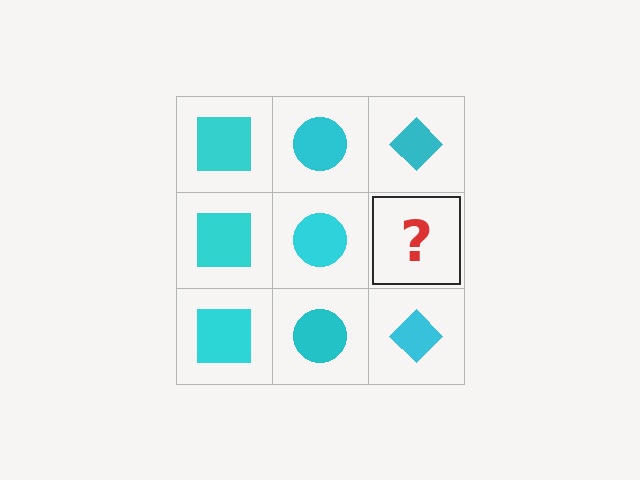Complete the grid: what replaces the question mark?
The question mark should be replaced with a cyan diamond.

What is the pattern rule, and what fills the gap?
The rule is that each column has a consistent shape. The gap should be filled with a cyan diamond.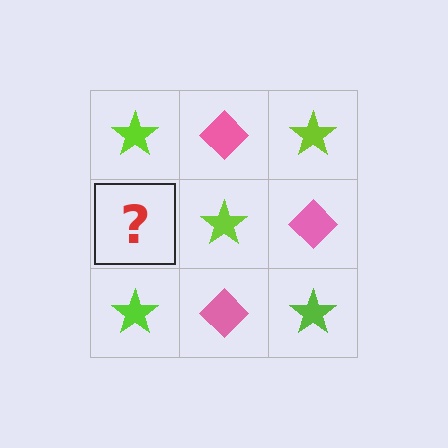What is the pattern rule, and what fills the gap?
The rule is that it alternates lime star and pink diamond in a checkerboard pattern. The gap should be filled with a pink diamond.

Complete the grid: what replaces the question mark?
The question mark should be replaced with a pink diamond.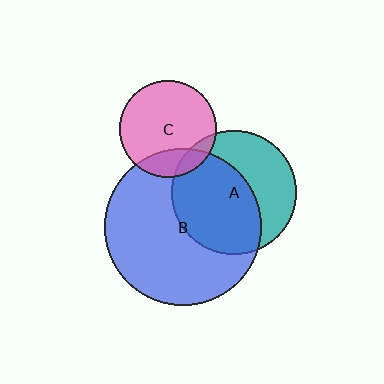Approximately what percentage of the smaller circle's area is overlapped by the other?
Approximately 60%.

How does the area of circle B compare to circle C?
Approximately 2.6 times.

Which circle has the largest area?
Circle B (blue).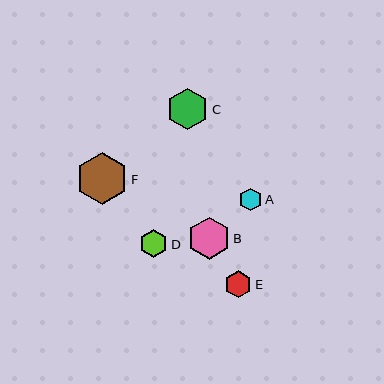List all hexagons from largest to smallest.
From largest to smallest: F, B, C, D, E, A.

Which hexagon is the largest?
Hexagon F is the largest with a size of approximately 52 pixels.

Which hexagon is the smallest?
Hexagon A is the smallest with a size of approximately 23 pixels.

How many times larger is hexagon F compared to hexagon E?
Hexagon F is approximately 1.9 times the size of hexagon E.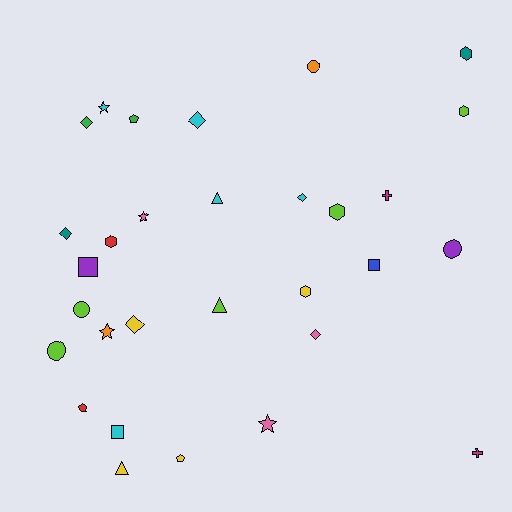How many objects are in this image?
There are 30 objects.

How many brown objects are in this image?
There are no brown objects.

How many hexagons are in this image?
There are 5 hexagons.